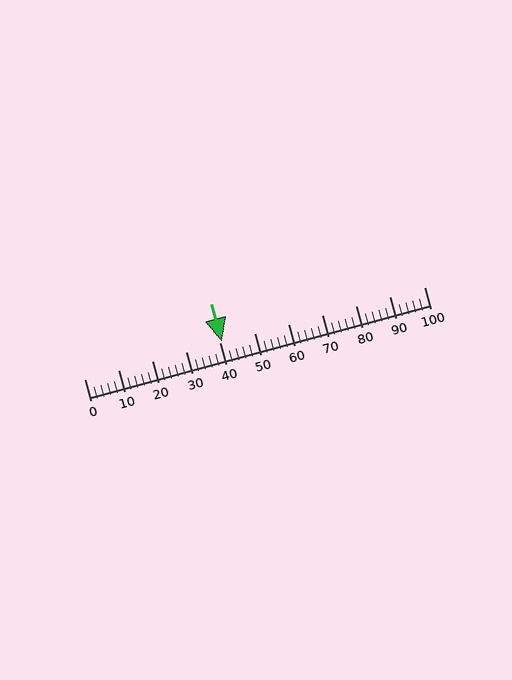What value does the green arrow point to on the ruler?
The green arrow points to approximately 41.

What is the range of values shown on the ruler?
The ruler shows values from 0 to 100.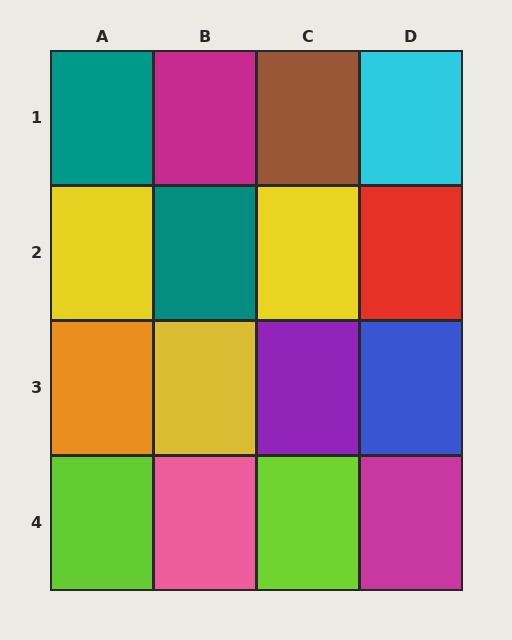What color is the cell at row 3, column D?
Blue.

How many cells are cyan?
1 cell is cyan.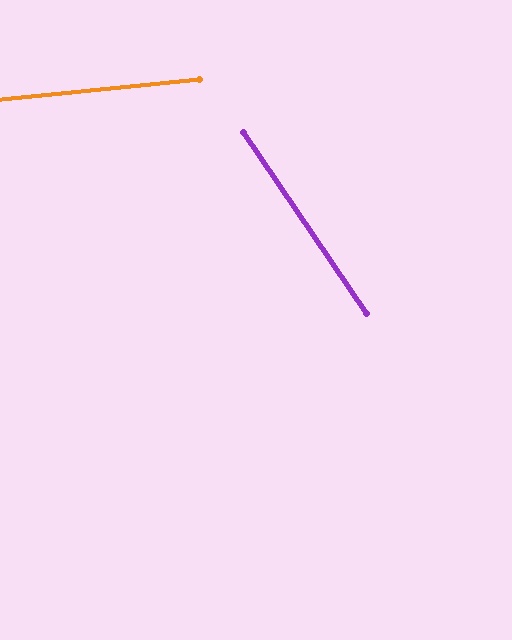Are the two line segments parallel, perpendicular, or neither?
Neither parallel nor perpendicular — they differ by about 62°.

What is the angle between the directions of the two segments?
Approximately 62 degrees.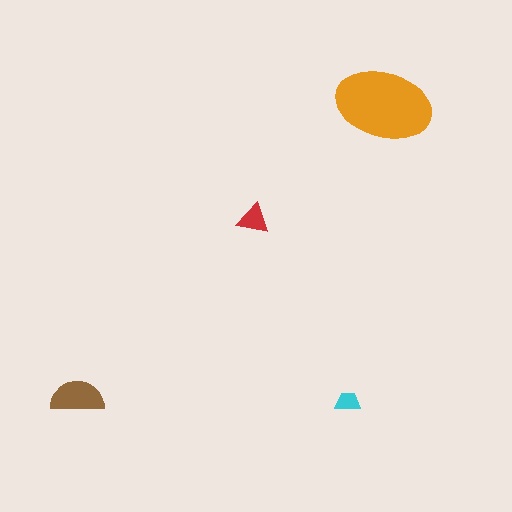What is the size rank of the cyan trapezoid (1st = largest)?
4th.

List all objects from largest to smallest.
The orange ellipse, the brown semicircle, the red triangle, the cyan trapezoid.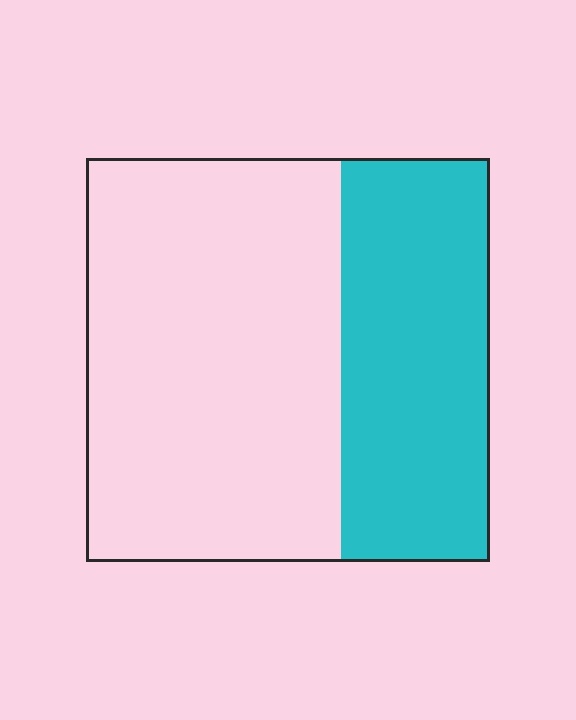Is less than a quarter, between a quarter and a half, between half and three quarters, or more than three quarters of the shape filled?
Between a quarter and a half.